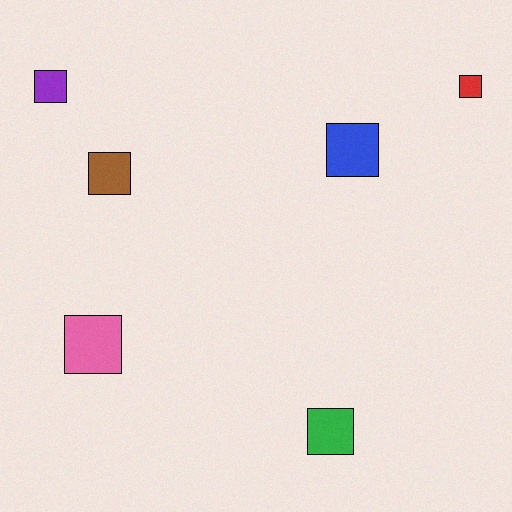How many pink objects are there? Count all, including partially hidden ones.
There is 1 pink object.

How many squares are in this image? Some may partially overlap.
There are 6 squares.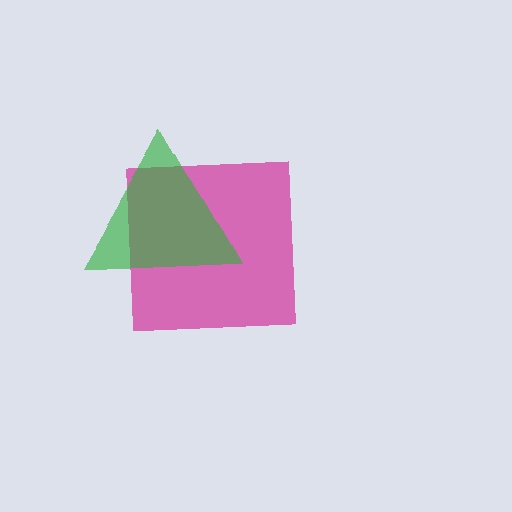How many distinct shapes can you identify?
There are 2 distinct shapes: a magenta square, a green triangle.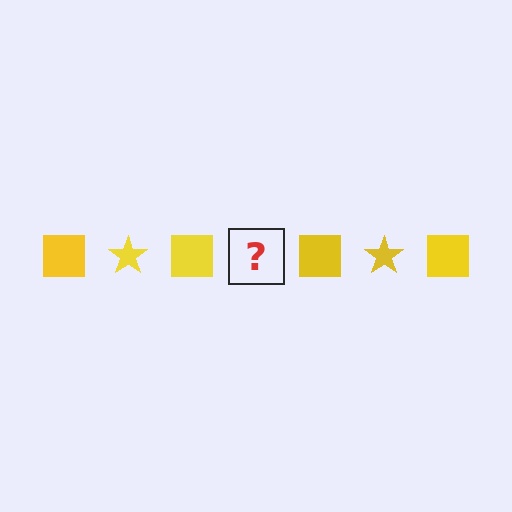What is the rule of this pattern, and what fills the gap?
The rule is that the pattern cycles through square, star shapes in yellow. The gap should be filled with a yellow star.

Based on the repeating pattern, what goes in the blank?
The blank should be a yellow star.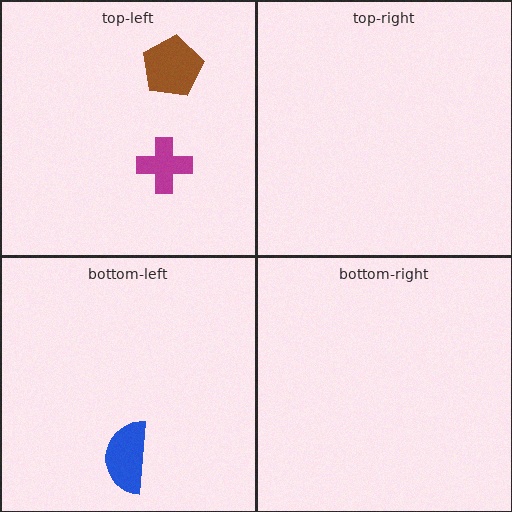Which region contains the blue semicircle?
The bottom-left region.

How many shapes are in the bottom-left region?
1.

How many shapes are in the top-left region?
2.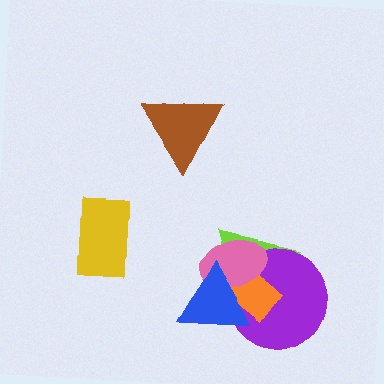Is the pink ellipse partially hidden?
Yes, it is partially covered by another shape.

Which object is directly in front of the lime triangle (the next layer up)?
The purple circle is directly in front of the lime triangle.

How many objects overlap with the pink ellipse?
4 objects overlap with the pink ellipse.